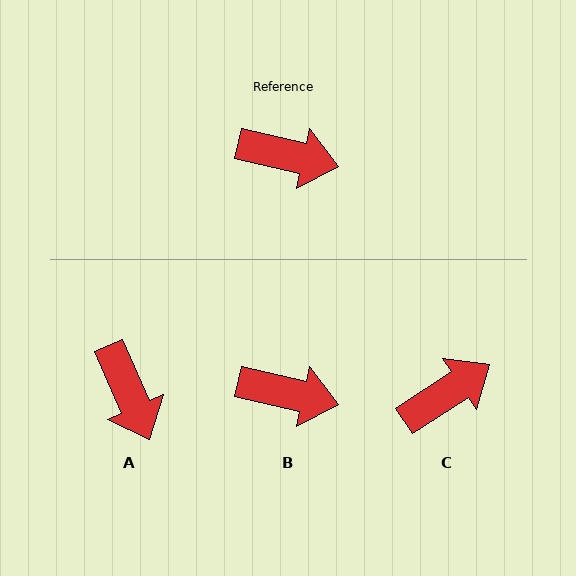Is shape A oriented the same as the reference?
No, it is off by about 53 degrees.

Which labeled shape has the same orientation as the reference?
B.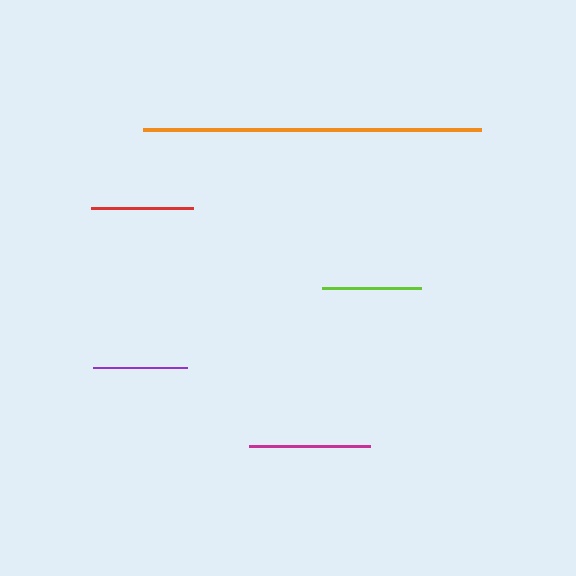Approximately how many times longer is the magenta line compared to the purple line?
The magenta line is approximately 1.3 times the length of the purple line.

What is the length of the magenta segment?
The magenta segment is approximately 121 pixels long.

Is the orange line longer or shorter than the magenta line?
The orange line is longer than the magenta line.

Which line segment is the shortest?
The purple line is the shortest at approximately 93 pixels.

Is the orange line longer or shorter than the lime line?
The orange line is longer than the lime line.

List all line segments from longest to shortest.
From longest to shortest: orange, magenta, red, lime, purple.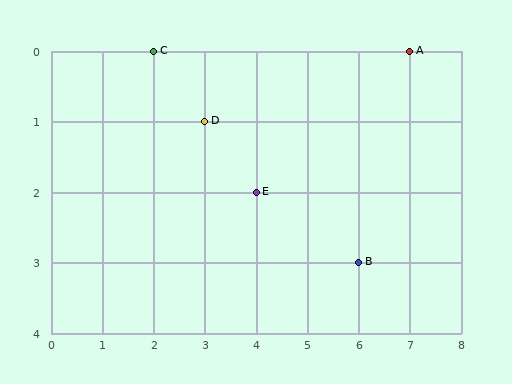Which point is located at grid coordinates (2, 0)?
Point C is at (2, 0).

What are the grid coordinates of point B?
Point B is at grid coordinates (6, 3).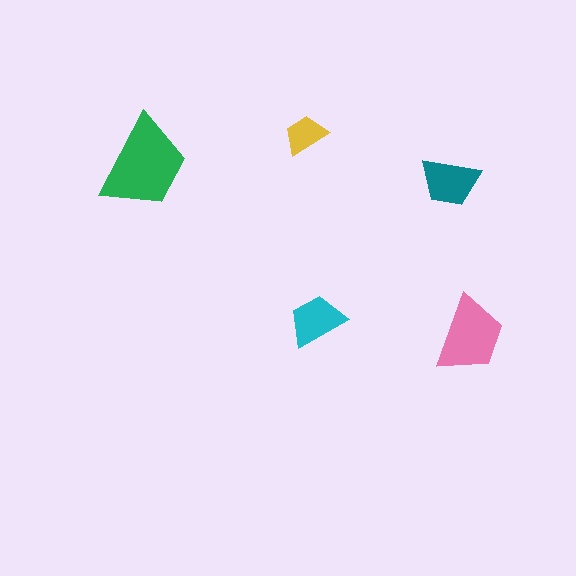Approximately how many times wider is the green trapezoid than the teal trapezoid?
About 1.5 times wider.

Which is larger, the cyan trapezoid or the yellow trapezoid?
The cyan one.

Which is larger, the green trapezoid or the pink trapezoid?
The green one.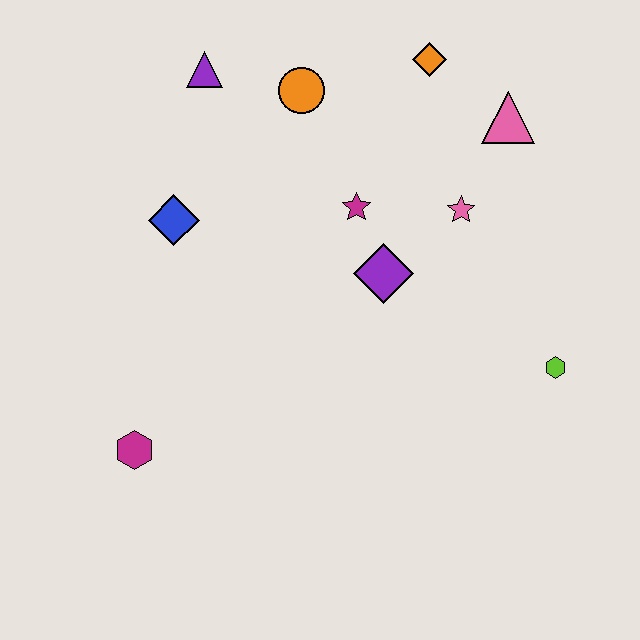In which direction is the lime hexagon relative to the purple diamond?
The lime hexagon is to the right of the purple diamond.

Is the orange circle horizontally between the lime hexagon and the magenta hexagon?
Yes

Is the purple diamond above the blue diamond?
No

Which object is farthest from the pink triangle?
The magenta hexagon is farthest from the pink triangle.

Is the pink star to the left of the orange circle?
No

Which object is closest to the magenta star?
The purple diamond is closest to the magenta star.